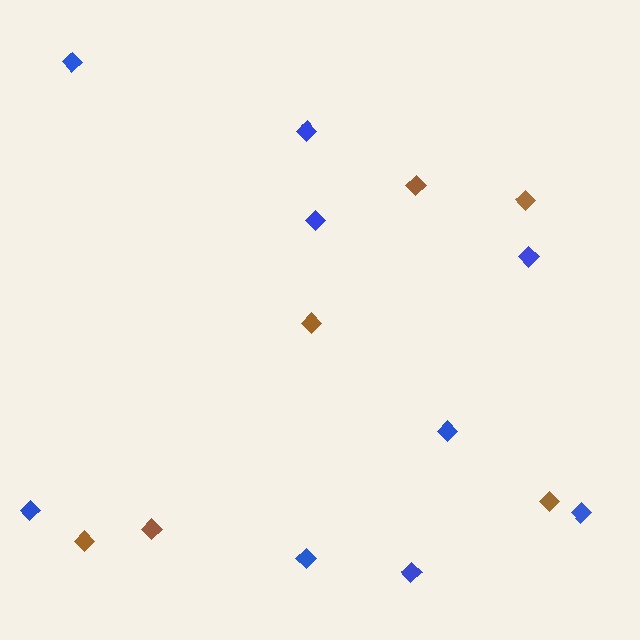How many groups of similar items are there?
There are 2 groups: one group of brown diamonds (6) and one group of blue diamonds (9).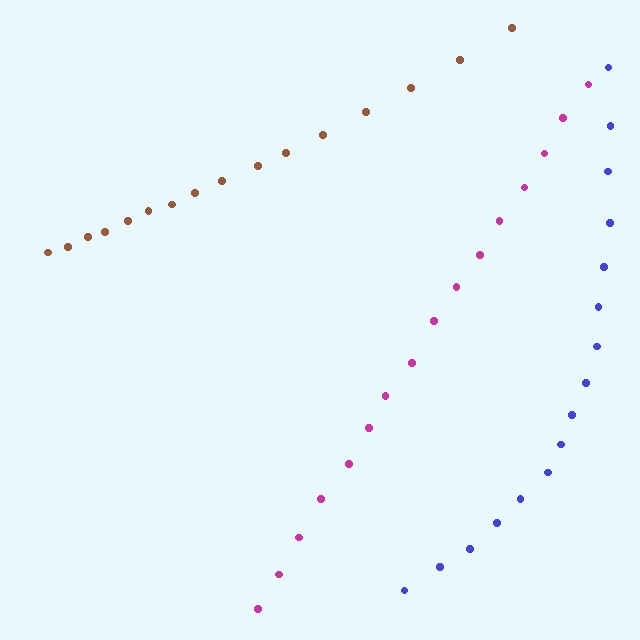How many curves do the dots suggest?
There are 3 distinct paths.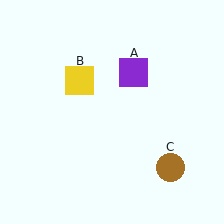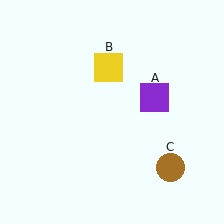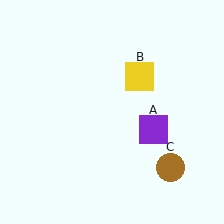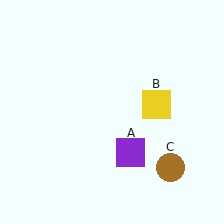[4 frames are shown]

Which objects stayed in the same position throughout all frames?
Brown circle (object C) remained stationary.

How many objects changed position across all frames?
2 objects changed position: purple square (object A), yellow square (object B).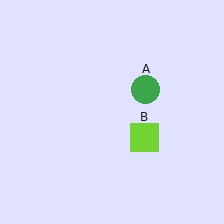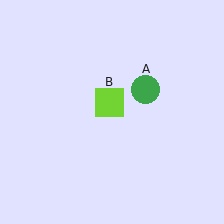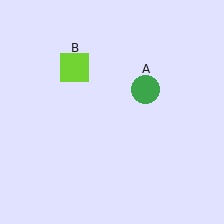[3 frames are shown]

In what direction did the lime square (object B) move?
The lime square (object B) moved up and to the left.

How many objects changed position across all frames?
1 object changed position: lime square (object B).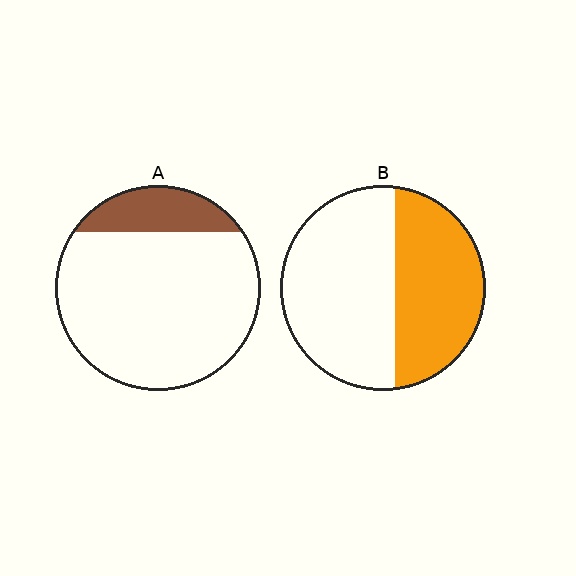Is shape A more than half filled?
No.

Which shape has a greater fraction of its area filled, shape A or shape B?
Shape B.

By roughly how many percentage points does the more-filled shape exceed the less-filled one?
By roughly 25 percentage points (B over A).